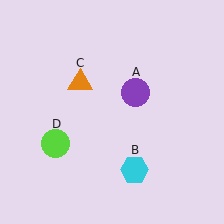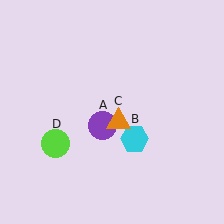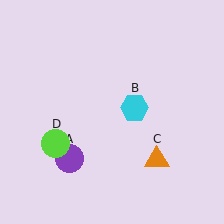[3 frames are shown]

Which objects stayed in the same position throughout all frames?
Lime circle (object D) remained stationary.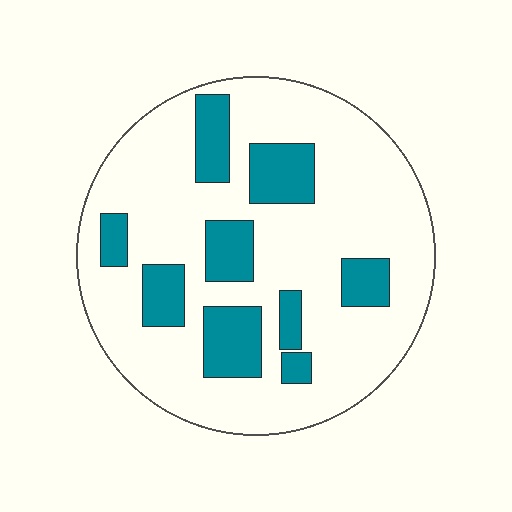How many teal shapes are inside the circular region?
9.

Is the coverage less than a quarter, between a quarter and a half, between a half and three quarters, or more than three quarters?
Less than a quarter.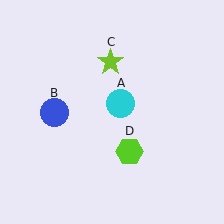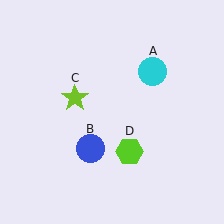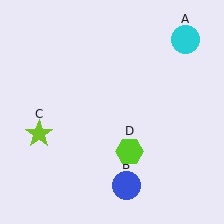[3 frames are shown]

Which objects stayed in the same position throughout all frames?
Lime hexagon (object D) remained stationary.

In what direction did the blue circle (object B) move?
The blue circle (object B) moved down and to the right.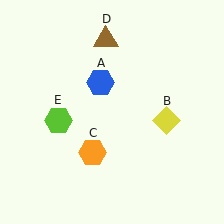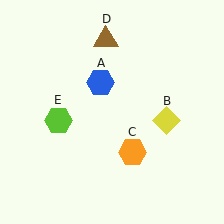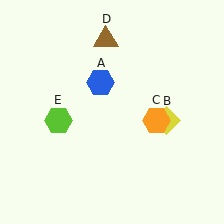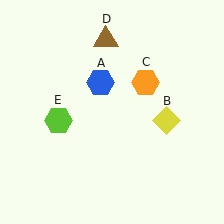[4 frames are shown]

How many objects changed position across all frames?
1 object changed position: orange hexagon (object C).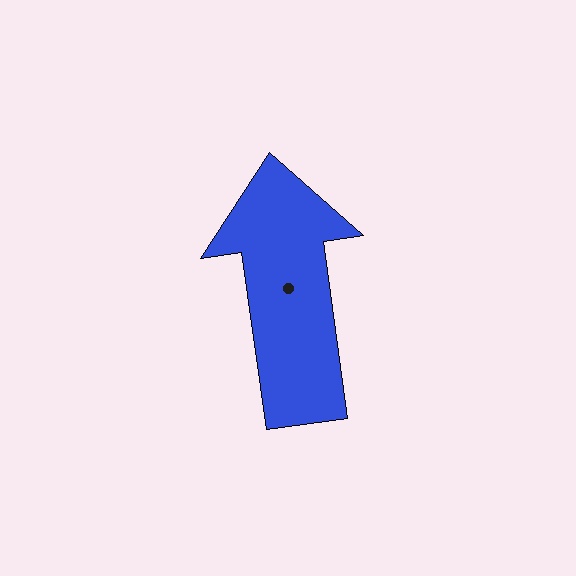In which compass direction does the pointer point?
North.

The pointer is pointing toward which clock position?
Roughly 12 o'clock.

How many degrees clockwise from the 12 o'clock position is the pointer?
Approximately 352 degrees.